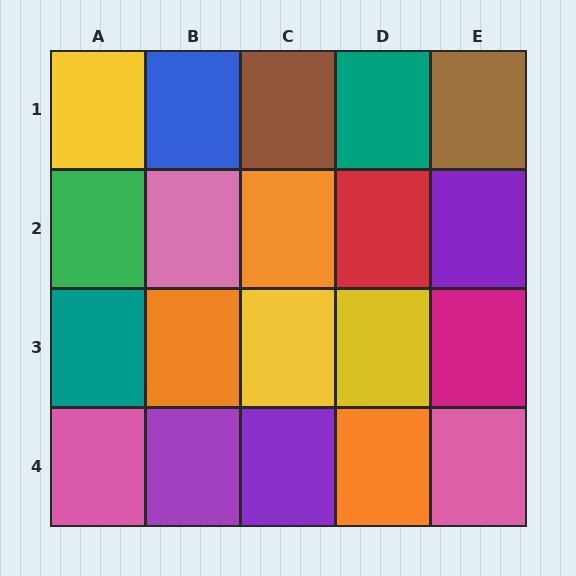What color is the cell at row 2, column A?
Green.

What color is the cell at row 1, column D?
Teal.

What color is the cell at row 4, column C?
Purple.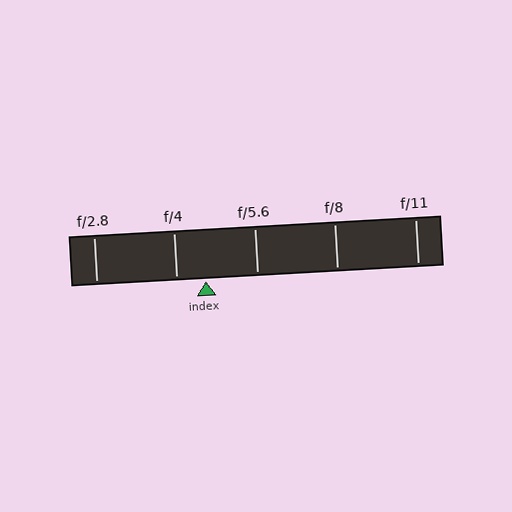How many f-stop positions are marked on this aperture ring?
There are 5 f-stop positions marked.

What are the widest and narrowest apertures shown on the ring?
The widest aperture shown is f/2.8 and the narrowest is f/11.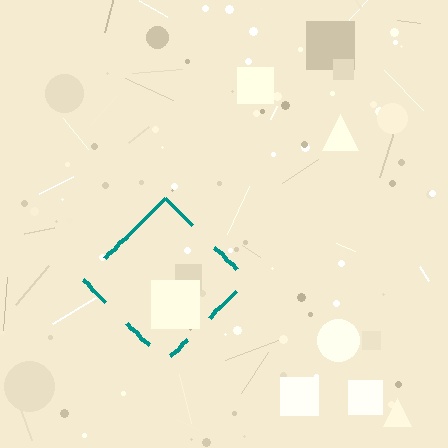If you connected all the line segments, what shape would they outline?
They would outline a diamond.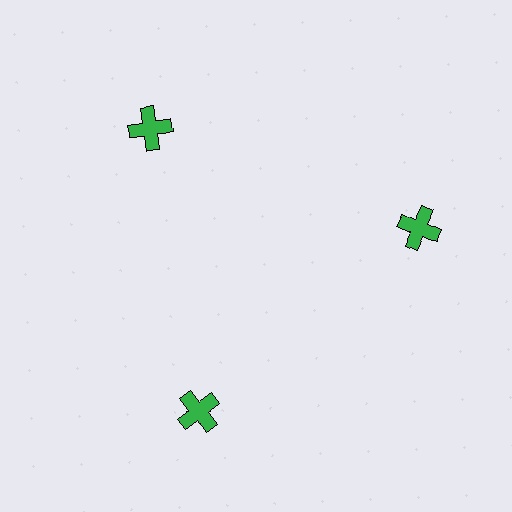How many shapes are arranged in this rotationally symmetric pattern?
There are 3 shapes, arranged in 3 groups of 1.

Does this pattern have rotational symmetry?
Yes, this pattern has 3-fold rotational symmetry. It looks the same after rotating 120 degrees around the center.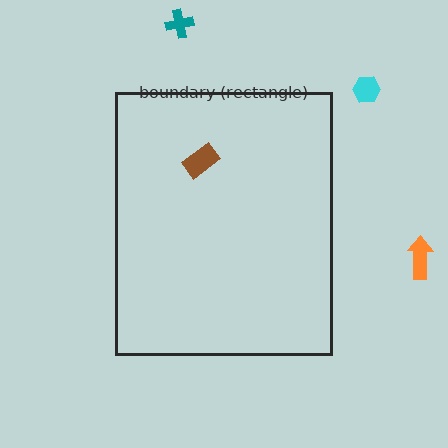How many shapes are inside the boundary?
1 inside, 3 outside.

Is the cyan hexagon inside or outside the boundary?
Outside.